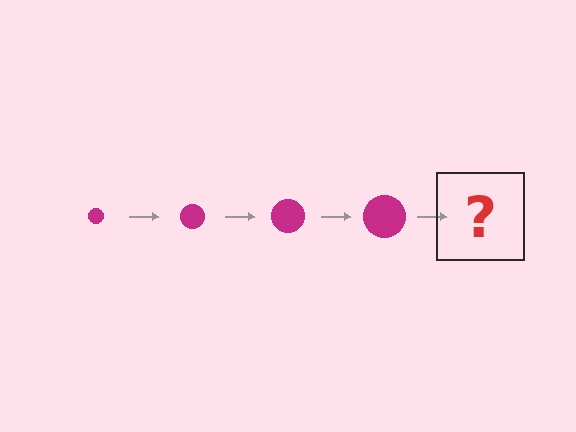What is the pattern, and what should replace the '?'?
The pattern is that the circle gets progressively larger each step. The '?' should be a magenta circle, larger than the previous one.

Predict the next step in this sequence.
The next step is a magenta circle, larger than the previous one.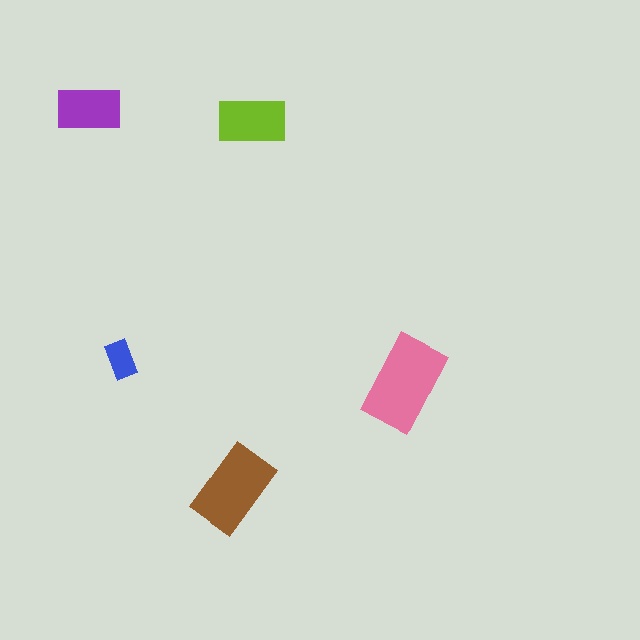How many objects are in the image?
There are 5 objects in the image.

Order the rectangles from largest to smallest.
the pink one, the brown one, the lime one, the purple one, the blue one.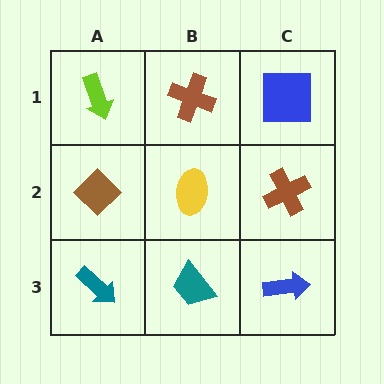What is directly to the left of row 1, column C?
A brown cross.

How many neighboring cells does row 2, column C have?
3.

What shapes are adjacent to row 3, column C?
A brown cross (row 2, column C), a teal trapezoid (row 3, column B).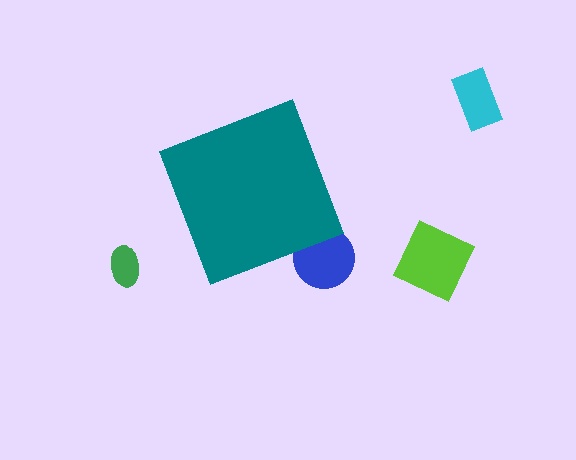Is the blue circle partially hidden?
Yes, the blue circle is partially hidden behind the teal diamond.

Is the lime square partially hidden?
No, the lime square is fully visible.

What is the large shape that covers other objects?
A teal diamond.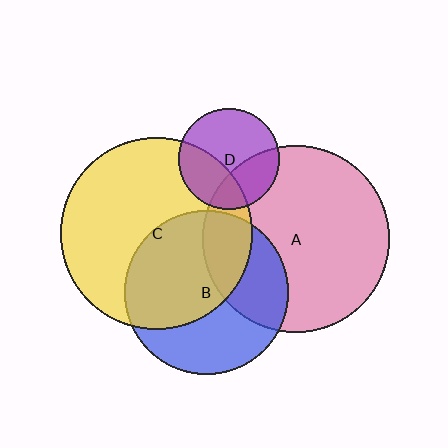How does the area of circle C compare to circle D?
Approximately 3.6 times.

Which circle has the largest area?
Circle C (yellow).